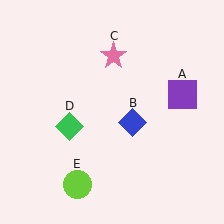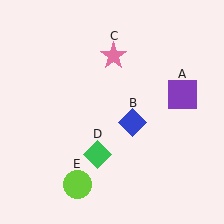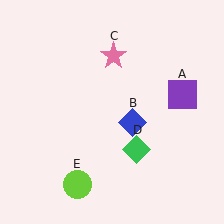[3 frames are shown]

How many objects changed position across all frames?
1 object changed position: green diamond (object D).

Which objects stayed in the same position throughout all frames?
Purple square (object A) and blue diamond (object B) and pink star (object C) and lime circle (object E) remained stationary.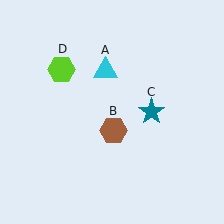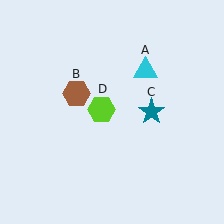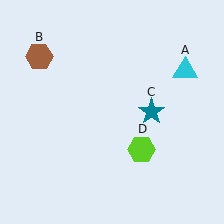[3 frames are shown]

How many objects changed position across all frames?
3 objects changed position: cyan triangle (object A), brown hexagon (object B), lime hexagon (object D).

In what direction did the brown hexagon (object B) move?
The brown hexagon (object B) moved up and to the left.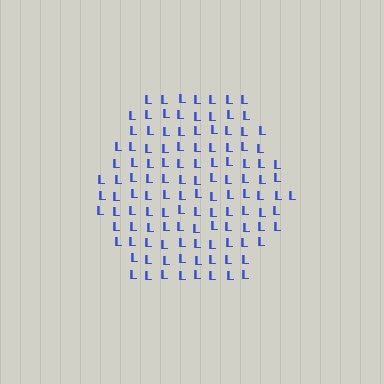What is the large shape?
The large shape is a hexagon.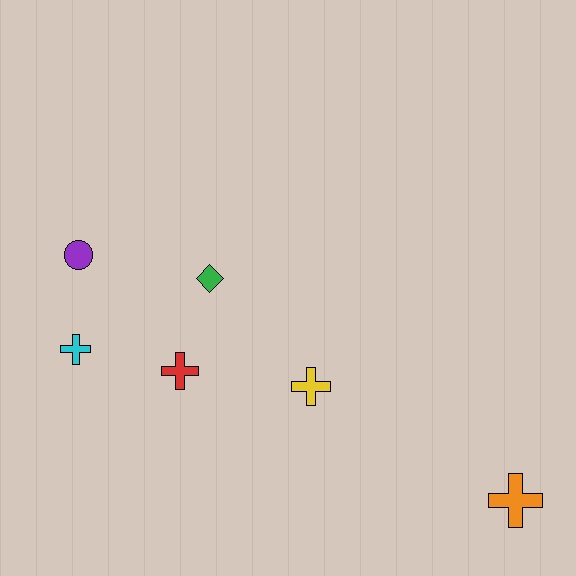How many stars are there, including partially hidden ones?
There are no stars.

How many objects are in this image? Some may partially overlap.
There are 6 objects.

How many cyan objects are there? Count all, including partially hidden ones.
There is 1 cyan object.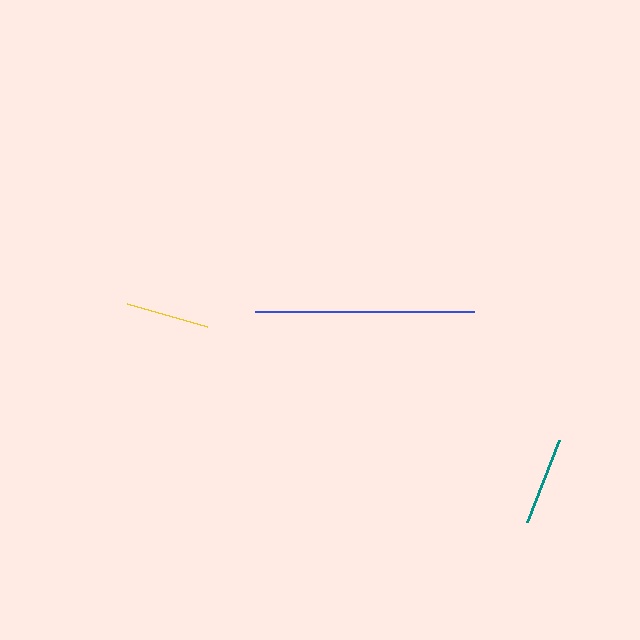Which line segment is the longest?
The blue line is the longest at approximately 219 pixels.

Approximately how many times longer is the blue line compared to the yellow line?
The blue line is approximately 2.6 times the length of the yellow line.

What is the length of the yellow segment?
The yellow segment is approximately 83 pixels long.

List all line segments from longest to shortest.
From longest to shortest: blue, teal, yellow.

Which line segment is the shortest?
The yellow line is the shortest at approximately 83 pixels.